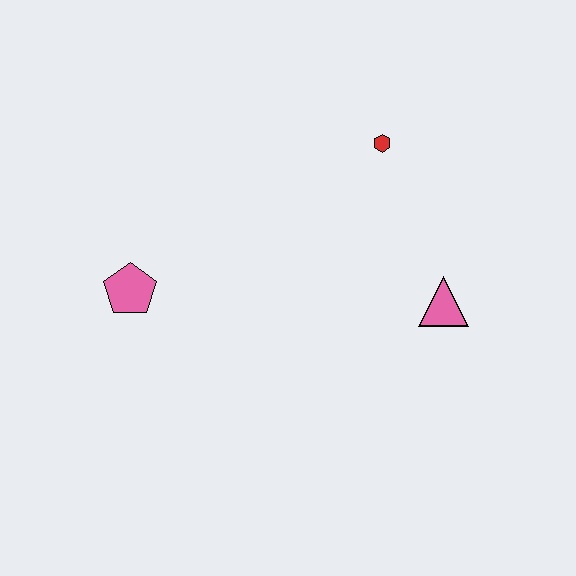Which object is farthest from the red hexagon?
The pink pentagon is farthest from the red hexagon.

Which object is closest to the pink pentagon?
The red hexagon is closest to the pink pentagon.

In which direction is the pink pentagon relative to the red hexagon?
The pink pentagon is to the left of the red hexagon.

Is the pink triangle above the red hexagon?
No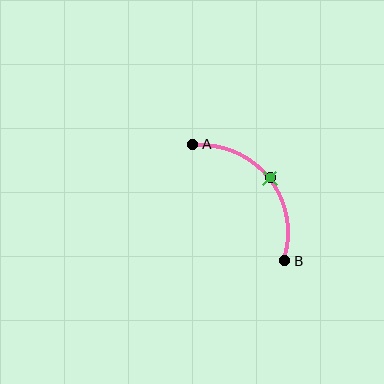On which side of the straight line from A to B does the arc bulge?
The arc bulges above and to the right of the straight line connecting A and B.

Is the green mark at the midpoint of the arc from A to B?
Yes. The green mark lies on the arc at equal arc-length from both A and B — it is the arc midpoint.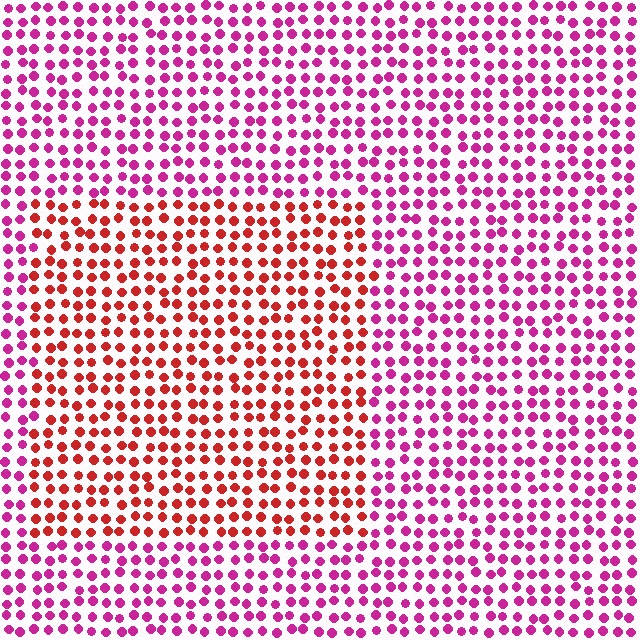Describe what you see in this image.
The image is filled with small magenta elements in a uniform arrangement. A rectangle-shaped region is visible where the elements are tinted to a slightly different hue, forming a subtle color boundary.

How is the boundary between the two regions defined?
The boundary is defined purely by a slight shift in hue (about 42 degrees). Spacing, size, and orientation are identical on both sides.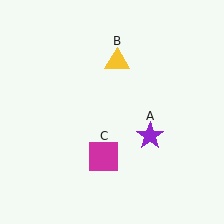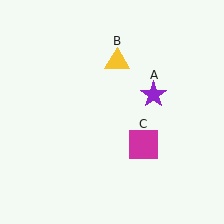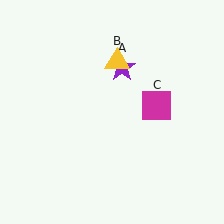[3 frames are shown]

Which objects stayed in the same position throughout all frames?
Yellow triangle (object B) remained stationary.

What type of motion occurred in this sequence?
The purple star (object A), magenta square (object C) rotated counterclockwise around the center of the scene.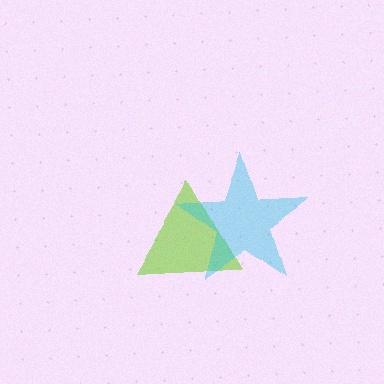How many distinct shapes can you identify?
There are 2 distinct shapes: a lime triangle, a cyan star.